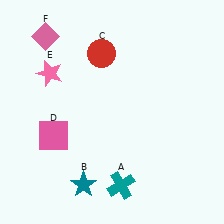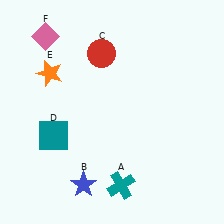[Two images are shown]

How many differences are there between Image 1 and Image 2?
There are 3 differences between the two images.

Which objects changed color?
B changed from teal to blue. D changed from pink to teal. E changed from pink to orange.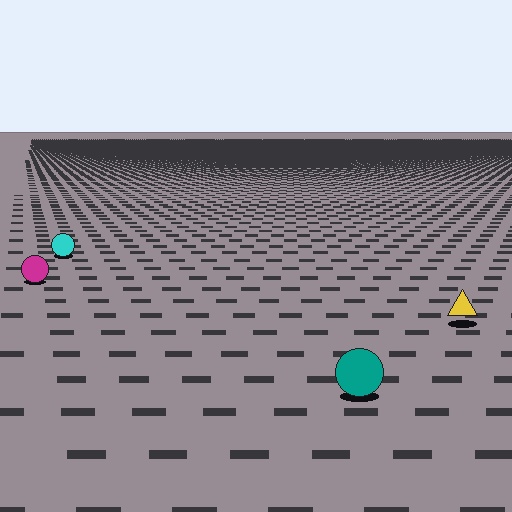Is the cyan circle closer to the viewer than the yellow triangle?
No. The yellow triangle is closer — you can tell from the texture gradient: the ground texture is coarser near it.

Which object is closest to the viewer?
The teal circle is closest. The texture marks near it are larger and more spread out.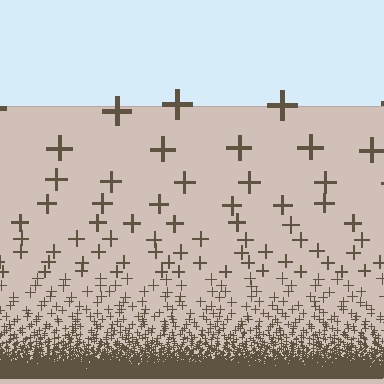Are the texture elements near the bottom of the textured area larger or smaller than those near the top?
Smaller. The gradient is inverted — elements near the bottom are smaller and denser.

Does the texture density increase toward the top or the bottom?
Density increases toward the bottom.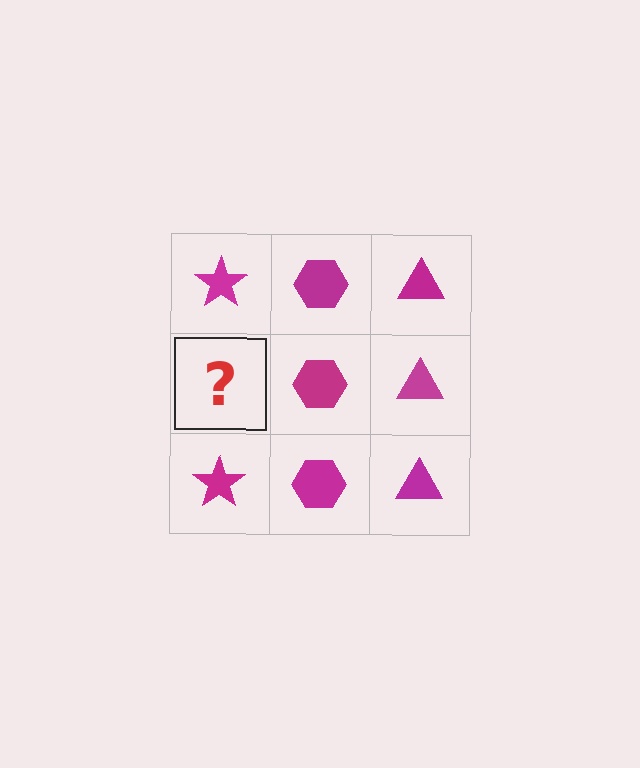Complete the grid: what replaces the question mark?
The question mark should be replaced with a magenta star.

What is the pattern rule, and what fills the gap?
The rule is that each column has a consistent shape. The gap should be filled with a magenta star.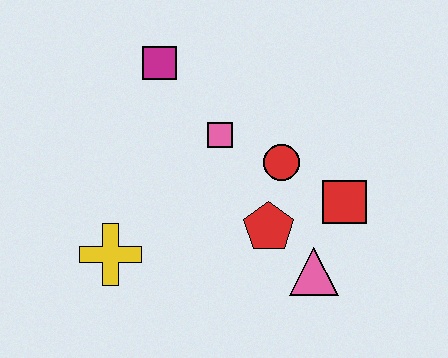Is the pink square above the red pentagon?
Yes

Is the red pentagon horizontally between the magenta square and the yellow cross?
No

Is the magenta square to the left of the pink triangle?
Yes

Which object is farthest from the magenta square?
The pink triangle is farthest from the magenta square.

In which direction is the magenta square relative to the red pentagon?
The magenta square is above the red pentagon.